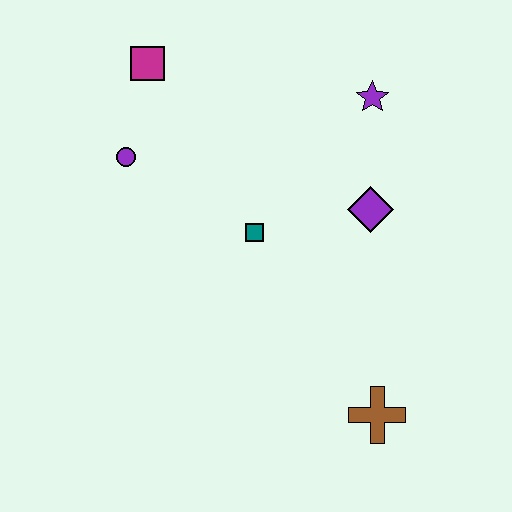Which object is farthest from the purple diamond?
The magenta square is farthest from the purple diamond.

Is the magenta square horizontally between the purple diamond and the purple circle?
Yes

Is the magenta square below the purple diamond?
No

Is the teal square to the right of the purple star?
No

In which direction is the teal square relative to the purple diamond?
The teal square is to the left of the purple diamond.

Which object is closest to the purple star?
The purple diamond is closest to the purple star.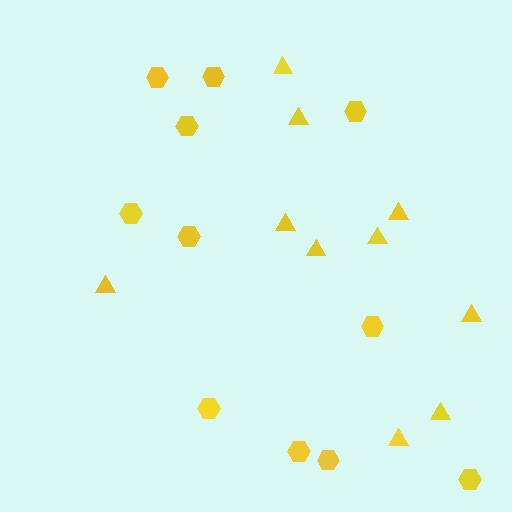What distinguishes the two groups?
There are 2 groups: one group of hexagons (11) and one group of triangles (10).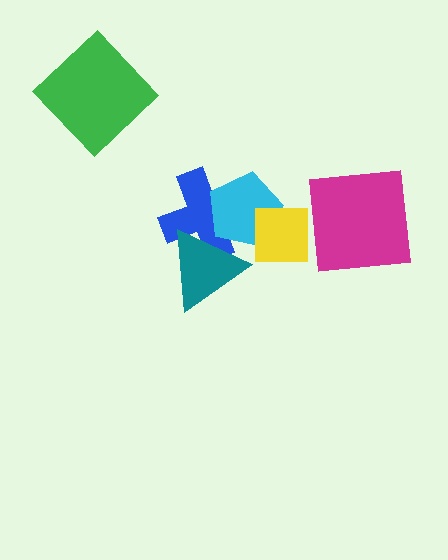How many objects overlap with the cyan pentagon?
3 objects overlap with the cyan pentagon.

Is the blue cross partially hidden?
Yes, it is partially covered by another shape.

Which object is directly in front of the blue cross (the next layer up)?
The cyan pentagon is directly in front of the blue cross.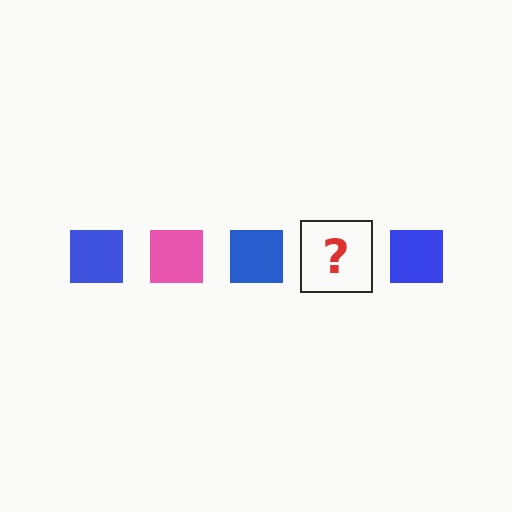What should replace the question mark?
The question mark should be replaced with a pink square.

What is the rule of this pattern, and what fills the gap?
The rule is that the pattern cycles through blue, pink squares. The gap should be filled with a pink square.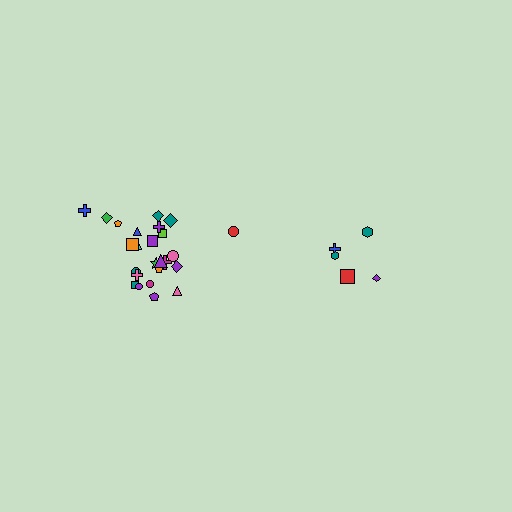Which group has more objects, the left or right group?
The left group.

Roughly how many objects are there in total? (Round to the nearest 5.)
Roughly 30 objects in total.